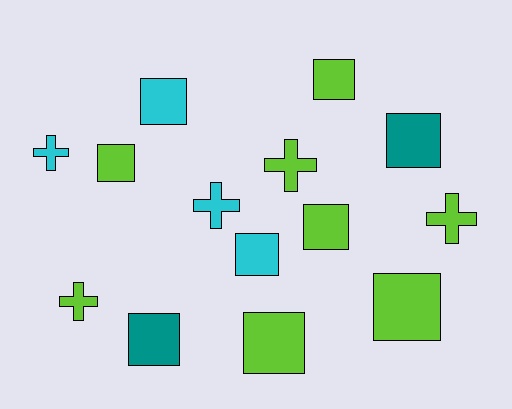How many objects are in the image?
There are 14 objects.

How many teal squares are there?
There are 2 teal squares.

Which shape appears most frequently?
Square, with 9 objects.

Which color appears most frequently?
Lime, with 8 objects.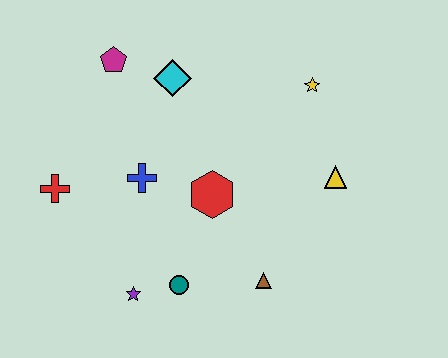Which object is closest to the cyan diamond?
The magenta pentagon is closest to the cyan diamond.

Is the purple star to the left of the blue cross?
Yes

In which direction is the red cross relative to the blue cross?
The red cross is to the left of the blue cross.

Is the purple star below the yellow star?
Yes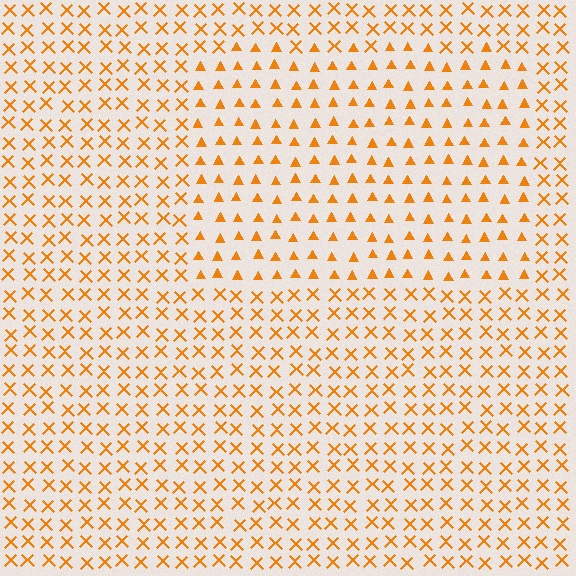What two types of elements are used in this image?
The image uses triangles inside the rectangle region and X marks outside it.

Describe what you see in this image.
The image is filled with small orange elements arranged in a uniform grid. A rectangle-shaped region contains triangles, while the surrounding area contains X marks. The boundary is defined purely by the change in element shape.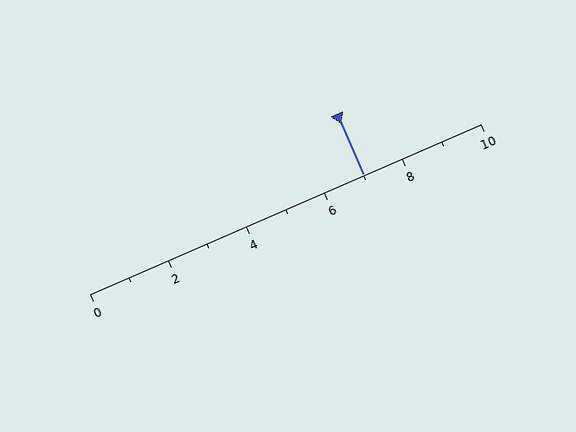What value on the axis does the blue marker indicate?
The marker indicates approximately 7.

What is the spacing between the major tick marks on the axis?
The major ticks are spaced 2 apart.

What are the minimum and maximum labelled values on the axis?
The axis runs from 0 to 10.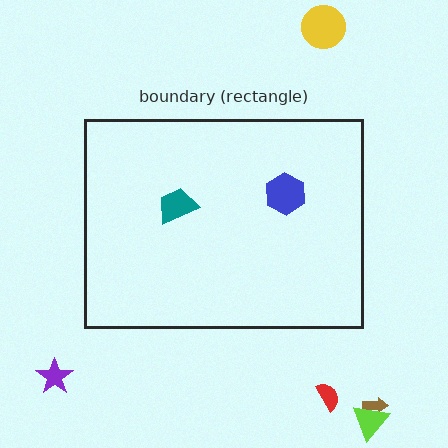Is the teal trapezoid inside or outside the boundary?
Inside.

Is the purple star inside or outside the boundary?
Outside.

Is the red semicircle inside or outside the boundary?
Outside.